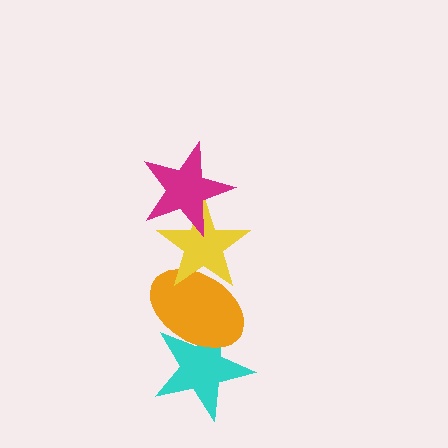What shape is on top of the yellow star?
The magenta star is on top of the yellow star.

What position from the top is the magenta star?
The magenta star is 1st from the top.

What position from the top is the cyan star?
The cyan star is 4th from the top.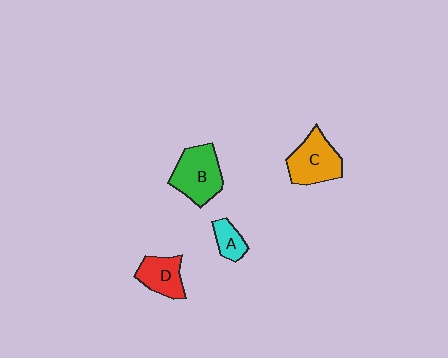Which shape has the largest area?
Shape B (green).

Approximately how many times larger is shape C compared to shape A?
Approximately 2.2 times.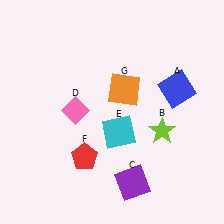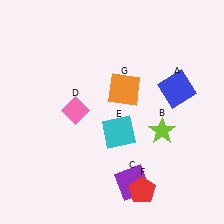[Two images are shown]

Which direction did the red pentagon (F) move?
The red pentagon (F) moved right.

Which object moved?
The red pentagon (F) moved right.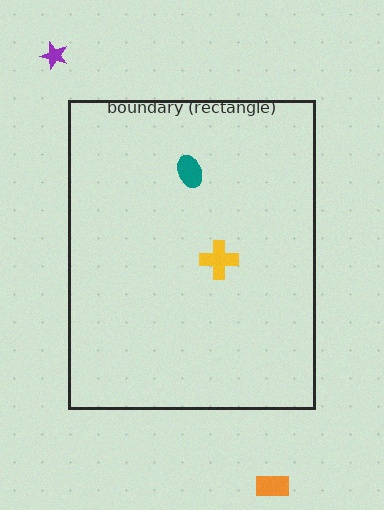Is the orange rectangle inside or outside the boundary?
Outside.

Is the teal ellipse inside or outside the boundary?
Inside.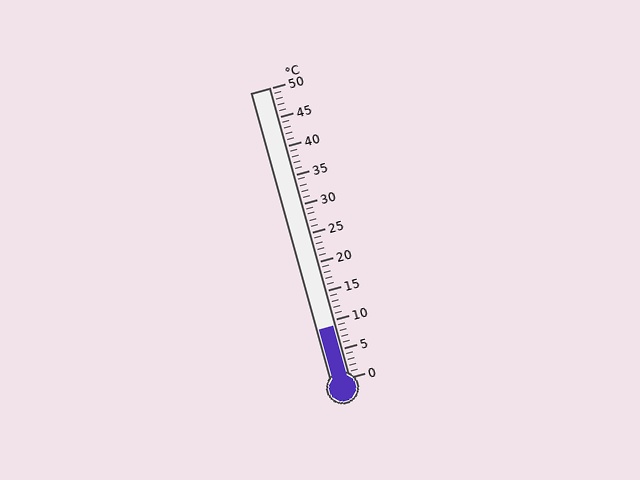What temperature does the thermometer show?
The thermometer shows approximately 9°C.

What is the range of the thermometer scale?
The thermometer scale ranges from 0°C to 50°C.